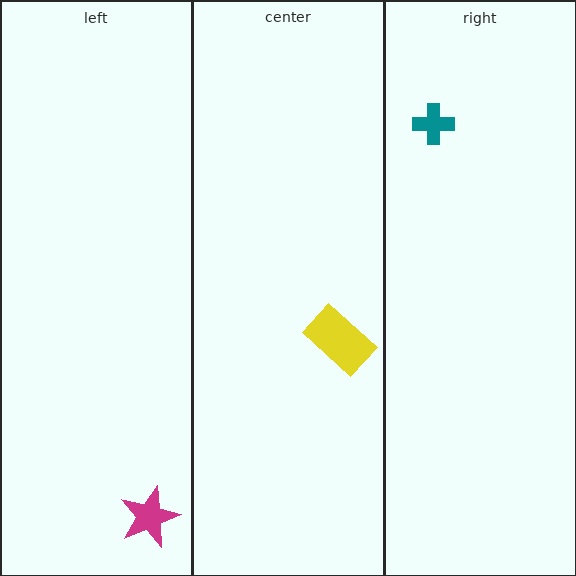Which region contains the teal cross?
The right region.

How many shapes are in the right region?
1.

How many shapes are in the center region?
1.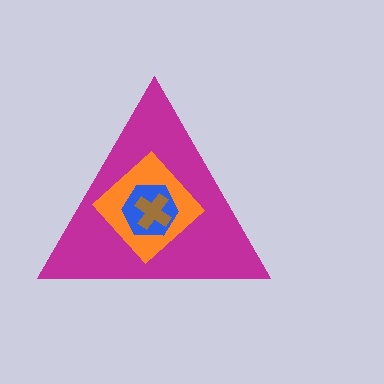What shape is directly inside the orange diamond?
The blue hexagon.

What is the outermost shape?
The magenta triangle.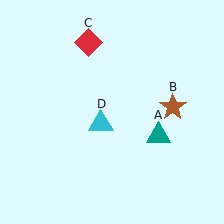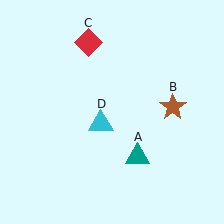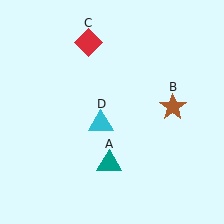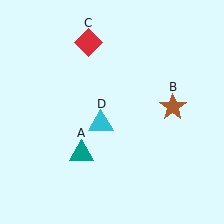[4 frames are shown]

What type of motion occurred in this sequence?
The teal triangle (object A) rotated clockwise around the center of the scene.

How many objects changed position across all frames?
1 object changed position: teal triangle (object A).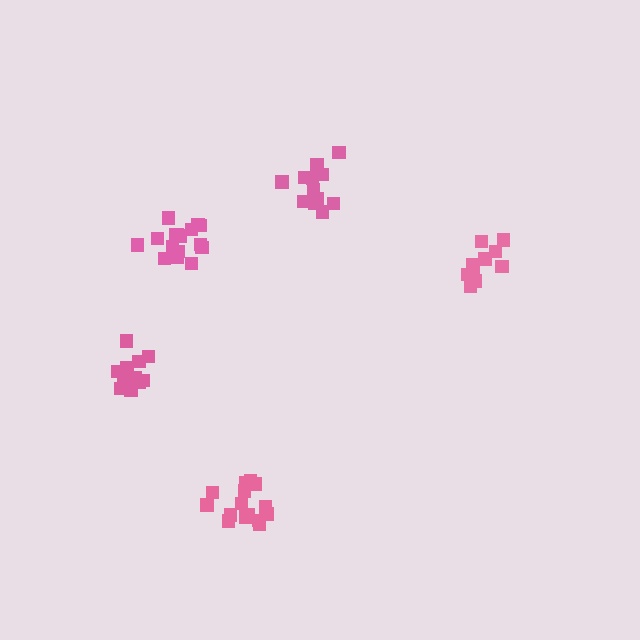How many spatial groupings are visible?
There are 5 spatial groupings.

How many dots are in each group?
Group 1: 16 dots, Group 2: 10 dots, Group 3: 15 dots, Group 4: 13 dots, Group 5: 13 dots (67 total).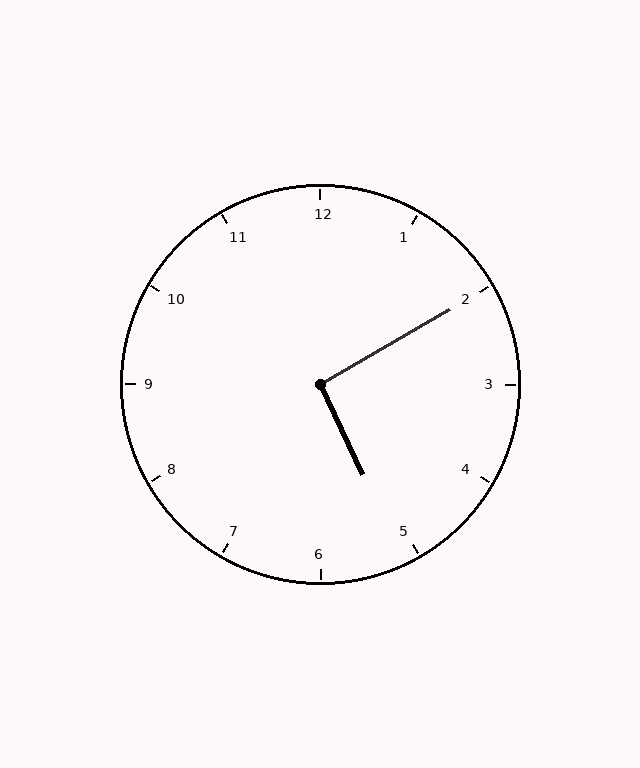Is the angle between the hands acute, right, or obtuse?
It is right.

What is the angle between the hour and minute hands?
Approximately 95 degrees.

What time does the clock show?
5:10.